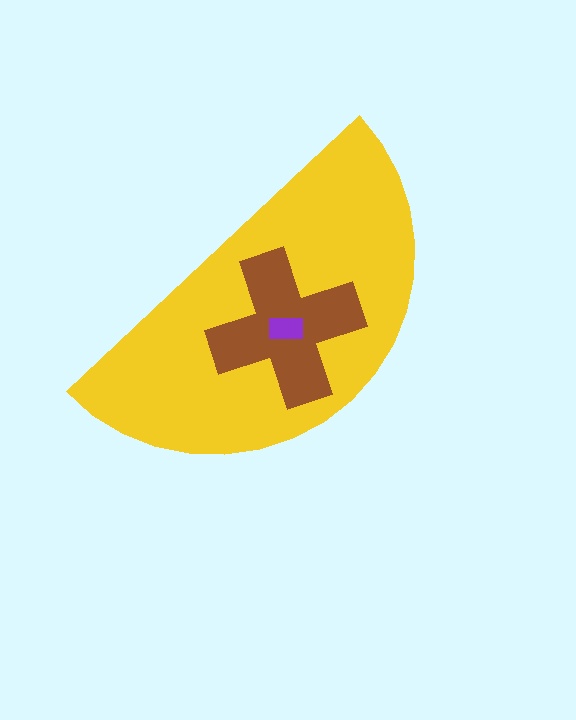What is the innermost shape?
The purple rectangle.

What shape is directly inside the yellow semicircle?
The brown cross.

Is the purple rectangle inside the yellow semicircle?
Yes.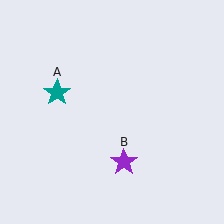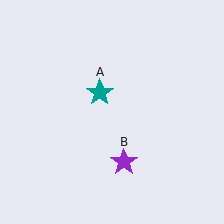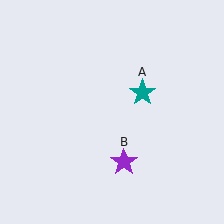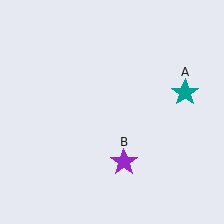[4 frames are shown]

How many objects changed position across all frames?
1 object changed position: teal star (object A).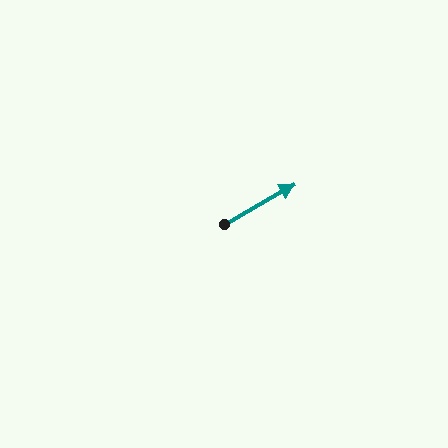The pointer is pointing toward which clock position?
Roughly 2 o'clock.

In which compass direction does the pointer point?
Northeast.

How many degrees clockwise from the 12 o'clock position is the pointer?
Approximately 60 degrees.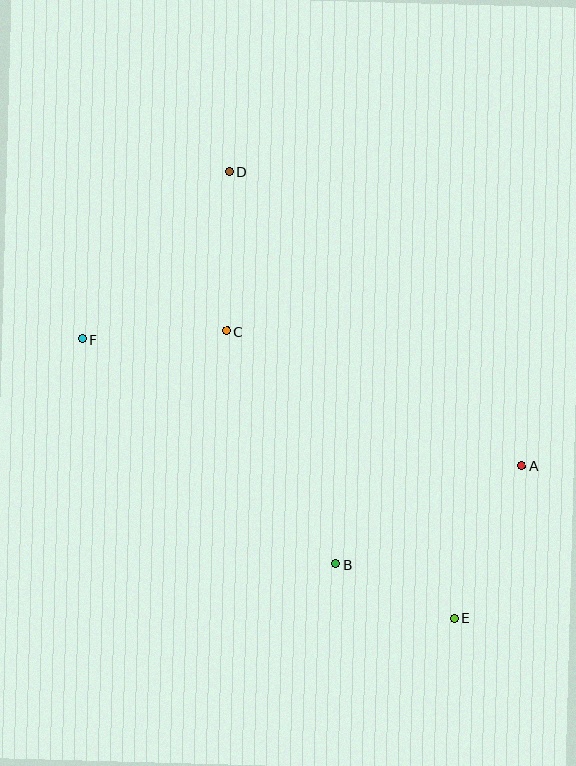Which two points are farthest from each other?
Points D and E are farthest from each other.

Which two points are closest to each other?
Points B and E are closest to each other.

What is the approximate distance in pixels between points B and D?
The distance between B and D is approximately 407 pixels.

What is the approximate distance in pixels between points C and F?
The distance between C and F is approximately 144 pixels.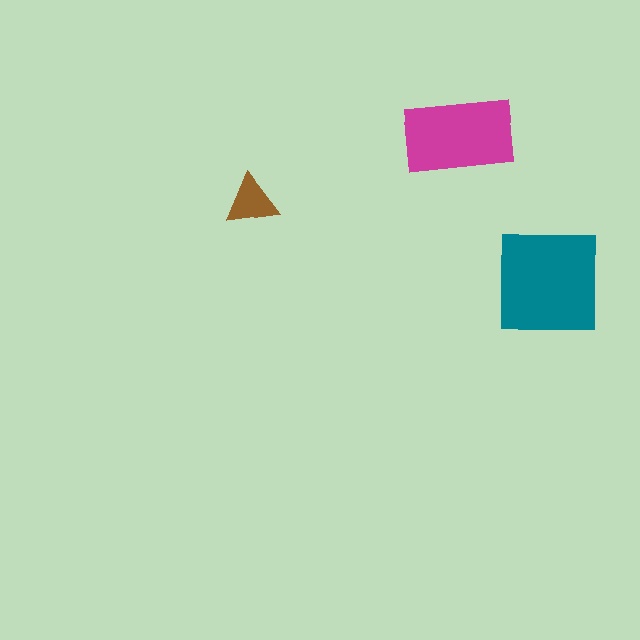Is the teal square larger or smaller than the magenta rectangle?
Larger.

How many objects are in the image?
There are 3 objects in the image.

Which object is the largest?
The teal square.